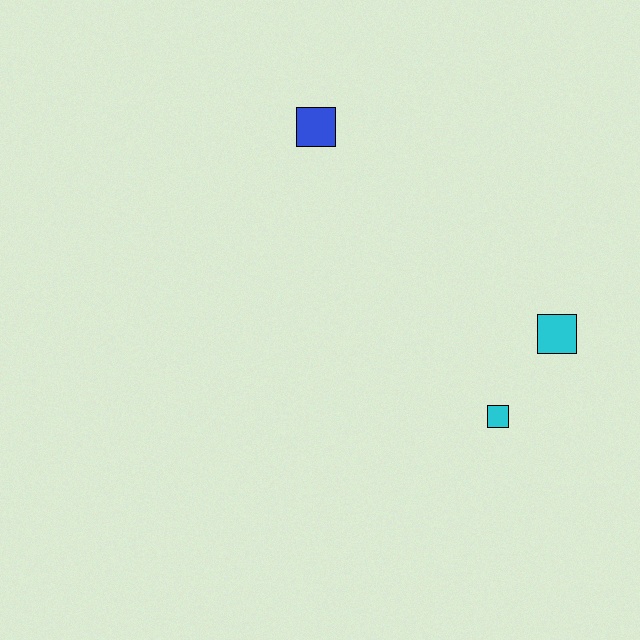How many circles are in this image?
There are no circles.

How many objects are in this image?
There are 3 objects.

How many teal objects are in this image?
There are no teal objects.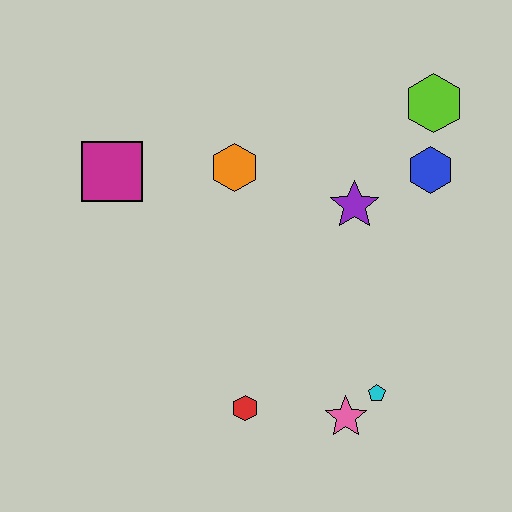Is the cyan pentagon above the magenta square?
No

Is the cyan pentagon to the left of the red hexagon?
No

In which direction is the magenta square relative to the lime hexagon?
The magenta square is to the left of the lime hexagon.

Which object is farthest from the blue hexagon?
The magenta square is farthest from the blue hexagon.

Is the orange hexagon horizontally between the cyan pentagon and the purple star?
No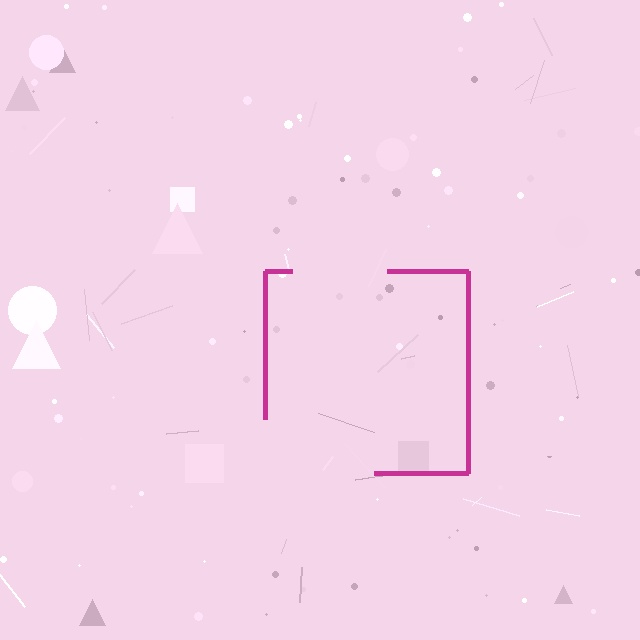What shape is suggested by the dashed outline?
The dashed outline suggests a square.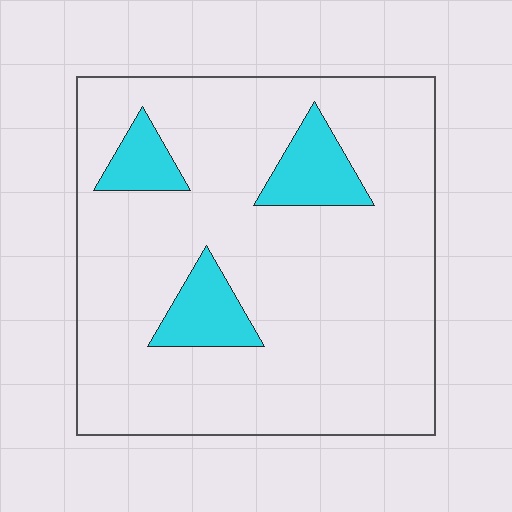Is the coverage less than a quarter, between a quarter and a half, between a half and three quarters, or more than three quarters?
Less than a quarter.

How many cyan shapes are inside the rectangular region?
3.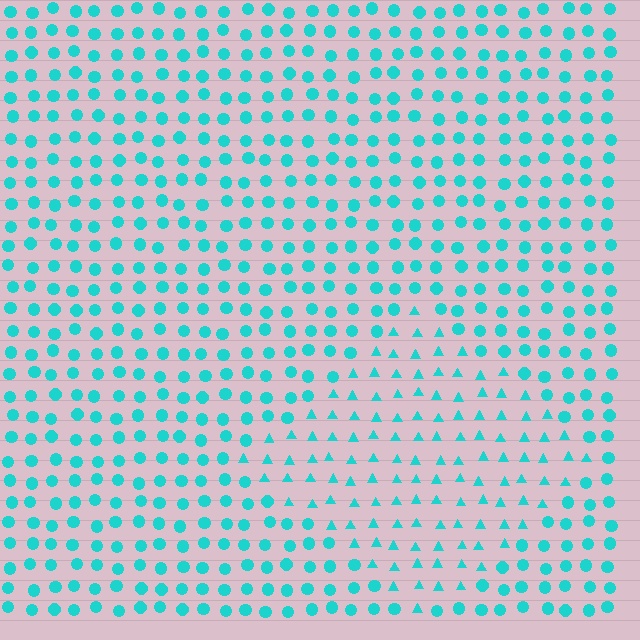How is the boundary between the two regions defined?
The boundary is defined by a change in element shape: triangles inside vs. circles outside. All elements share the same color and spacing.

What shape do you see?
I see a diamond.